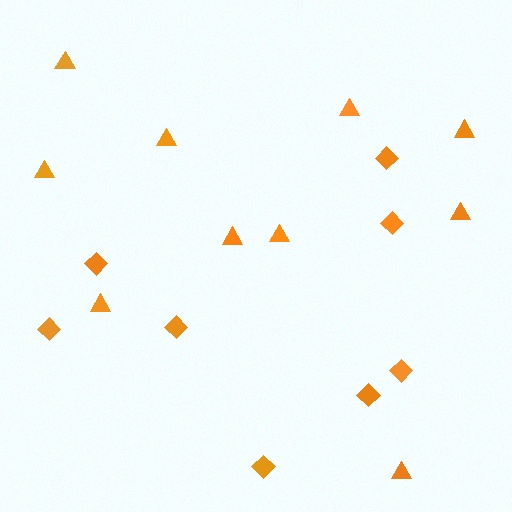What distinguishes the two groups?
There are 2 groups: one group of triangles (10) and one group of diamonds (8).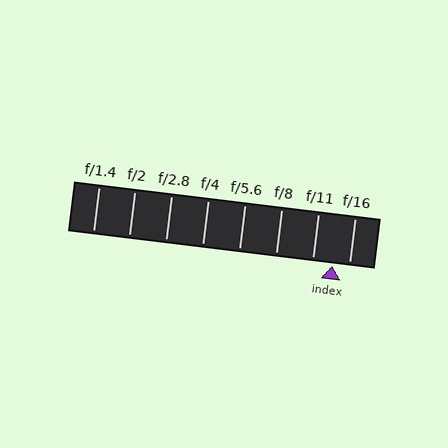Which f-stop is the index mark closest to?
The index mark is closest to f/16.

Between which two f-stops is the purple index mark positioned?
The index mark is between f/11 and f/16.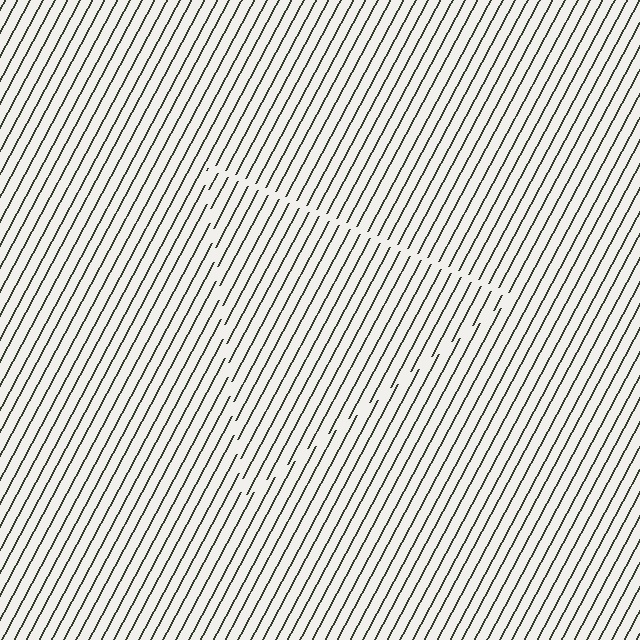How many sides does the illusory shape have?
3 sides — the line-ends trace a triangle.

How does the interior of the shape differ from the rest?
The interior of the shape contains the same grating, shifted by half a period — the contour is defined by the phase discontinuity where line-ends from the inner and outer gratings abut.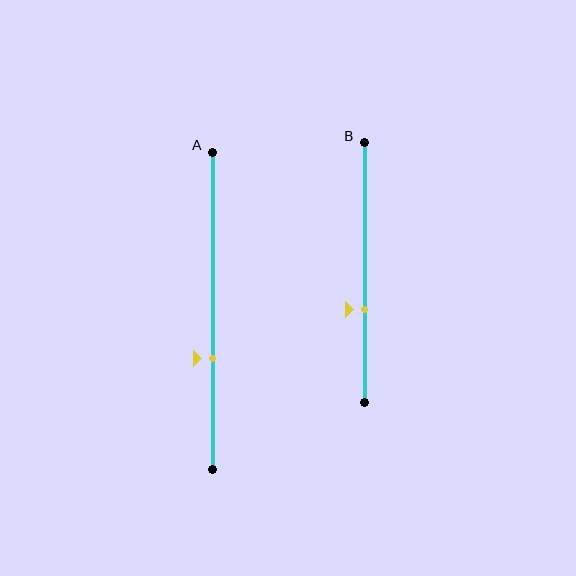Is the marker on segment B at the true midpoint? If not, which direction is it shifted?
No, the marker on segment B is shifted downward by about 14% of the segment length.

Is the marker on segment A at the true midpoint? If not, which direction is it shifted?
No, the marker on segment A is shifted downward by about 15% of the segment length.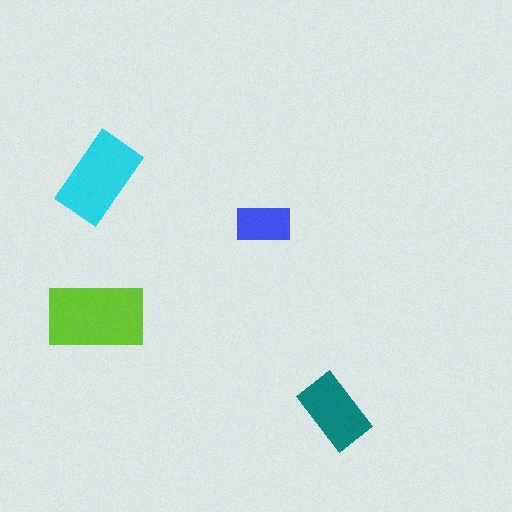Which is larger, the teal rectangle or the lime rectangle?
The lime one.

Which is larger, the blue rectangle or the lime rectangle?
The lime one.